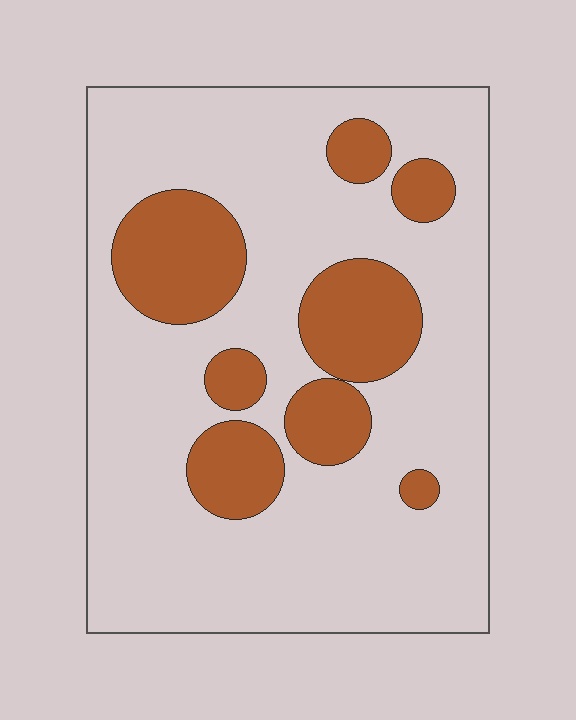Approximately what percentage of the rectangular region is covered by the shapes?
Approximately 25%.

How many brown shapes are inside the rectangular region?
8.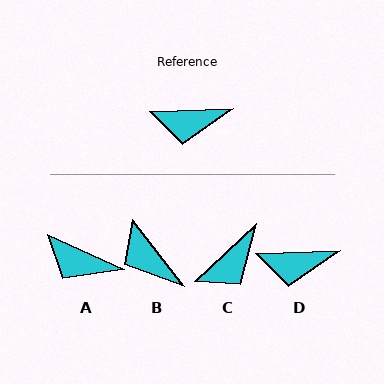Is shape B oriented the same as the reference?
No, it is off by about 55 degrees.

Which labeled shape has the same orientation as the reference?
D.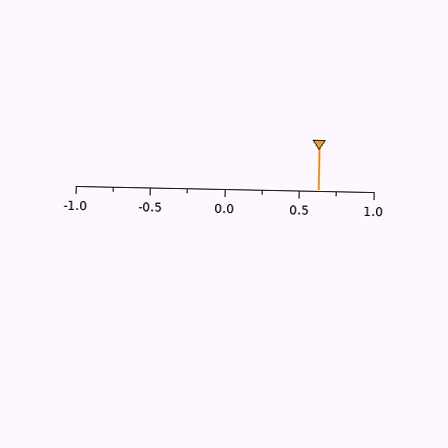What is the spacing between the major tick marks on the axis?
The major ticks are spaced 0.5 apart.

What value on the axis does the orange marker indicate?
The marker indicates approximately 0.62.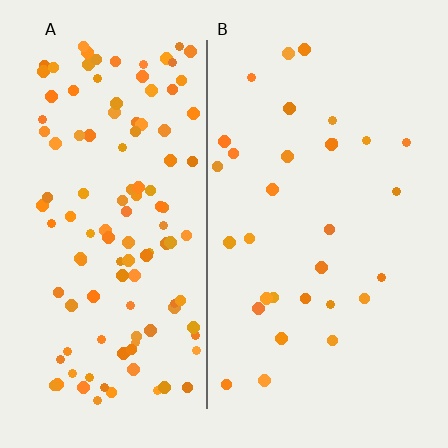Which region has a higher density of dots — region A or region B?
A (the left).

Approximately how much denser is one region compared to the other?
Approximately 3.7× — region A over region B.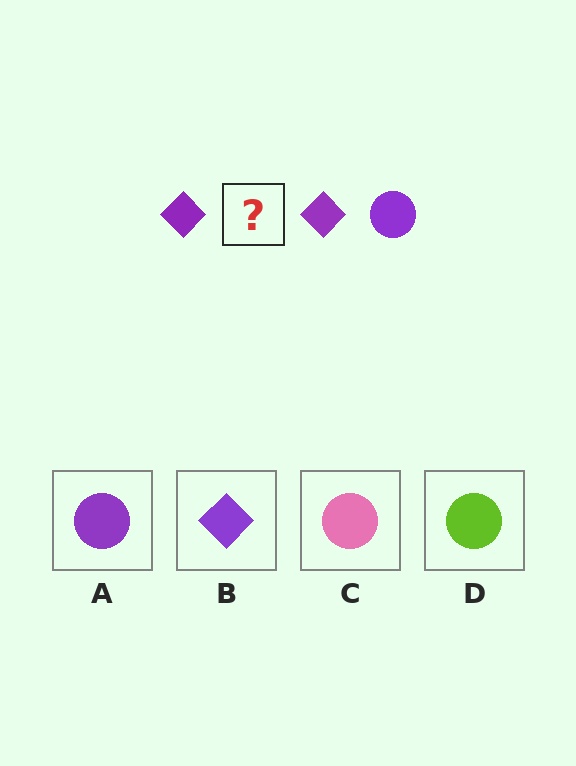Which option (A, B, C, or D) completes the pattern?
A.